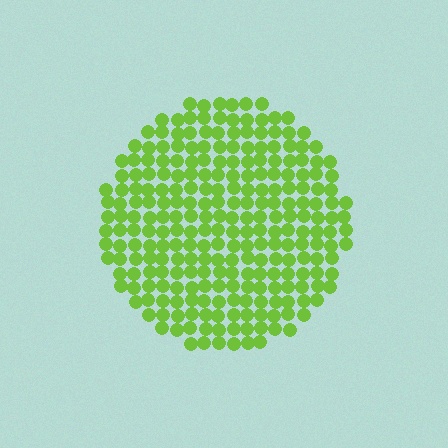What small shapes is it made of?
It is made of small circles.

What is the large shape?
The large shape is a circle.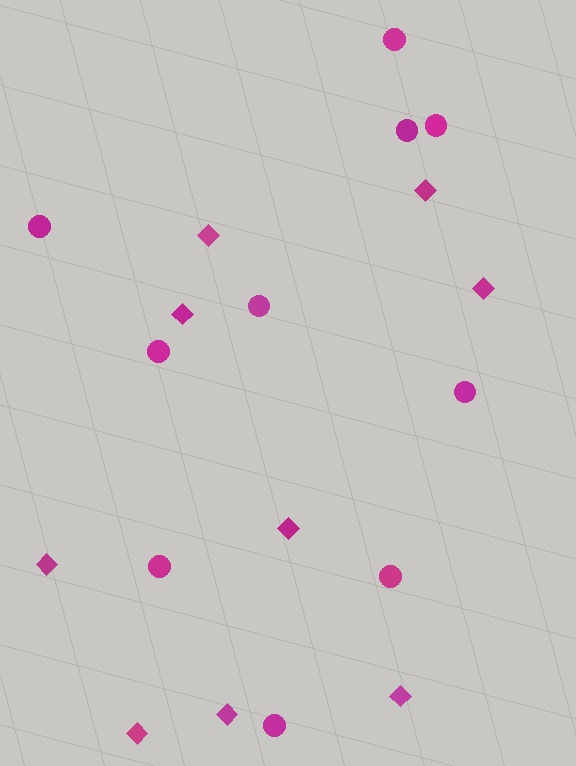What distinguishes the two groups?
There are 2 groups: one group of diamonds (9) and one group of circles (10).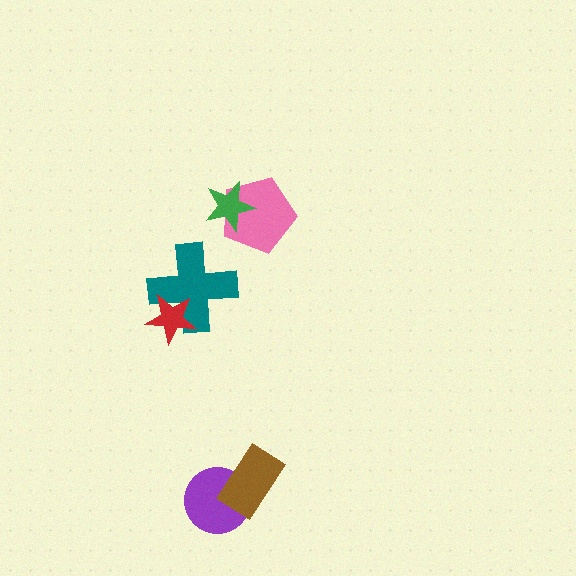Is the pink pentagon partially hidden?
Yes, it is partially covered by another shape.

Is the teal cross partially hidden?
Yes, it is partially covered by another shape.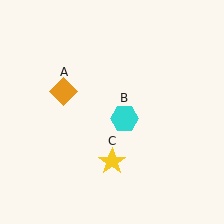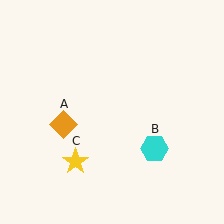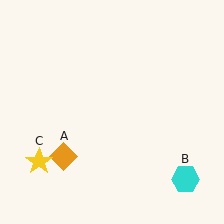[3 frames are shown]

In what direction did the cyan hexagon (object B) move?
The cyan hexagon (object B) moved down and to the right.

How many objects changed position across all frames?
3 objects changed position: orange diamond (object A), cyan hexagon (object B), yellow star (object C).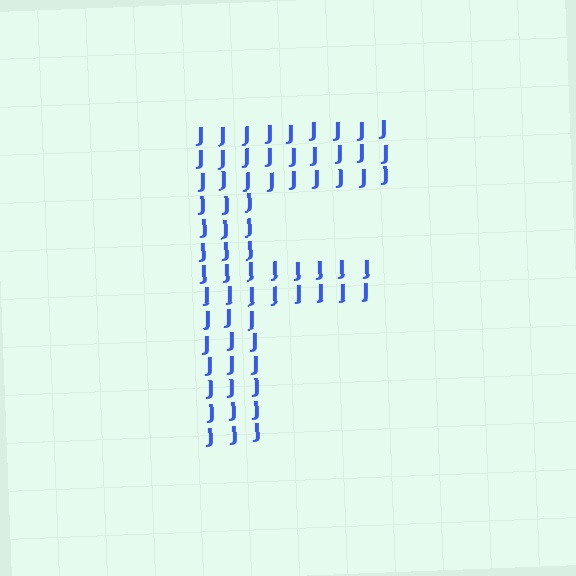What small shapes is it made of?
It is made of small letter J's.